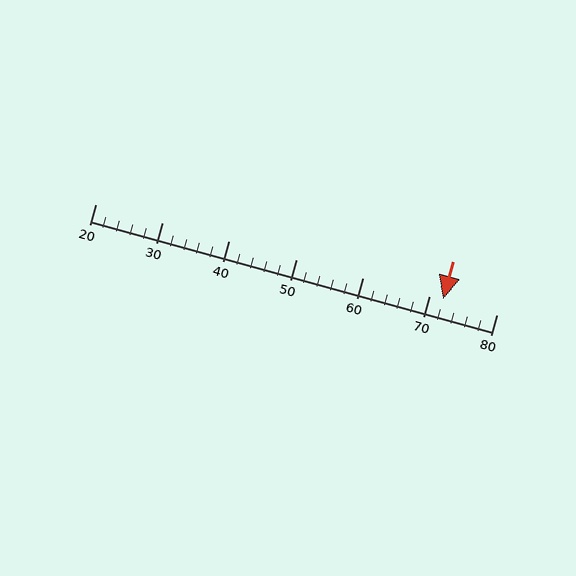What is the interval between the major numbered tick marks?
The major tick marks are spaced 10 units apart.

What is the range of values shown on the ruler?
The ruler shows values from 20 to 80.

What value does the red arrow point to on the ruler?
The red arrow points to approximately 72.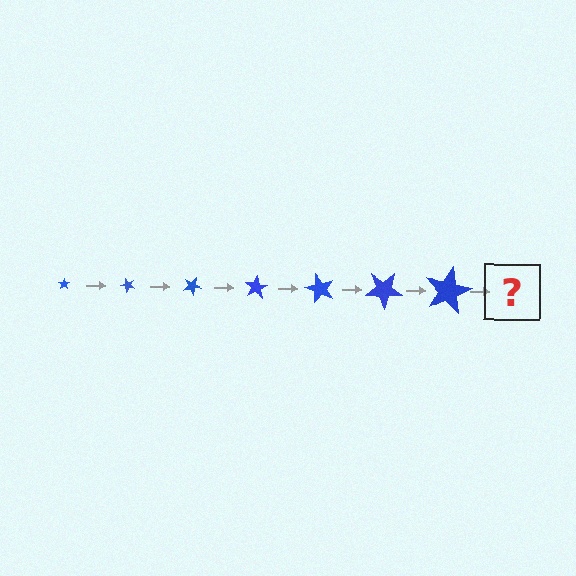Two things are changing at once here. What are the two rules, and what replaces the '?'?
The two rules are that the star grows larger each step and it rotates 50 degrees each step. The '?' should be a star, larger than the previous one and rotated 350 degrees from the start.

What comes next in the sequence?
The next element should be a star, larger than the previous one and rotated 350 degrees from the start.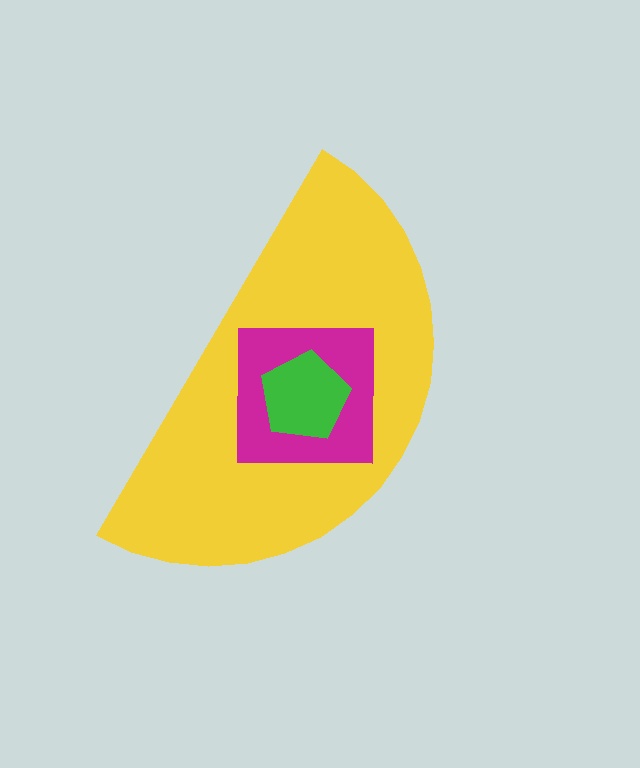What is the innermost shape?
The green pentagon.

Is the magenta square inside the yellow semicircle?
Yes.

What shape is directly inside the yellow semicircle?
The magenta square.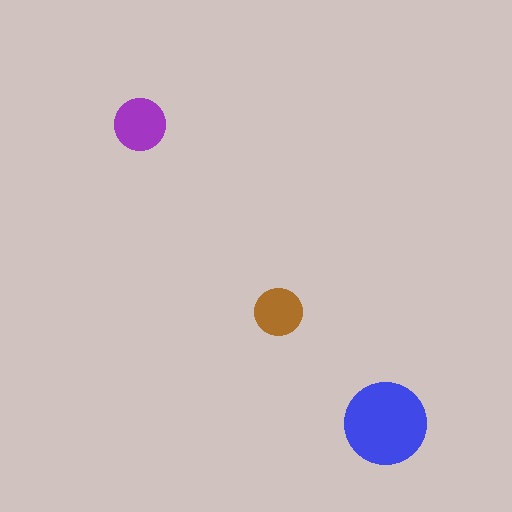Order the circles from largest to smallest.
the blue one, the purple one, the brown one.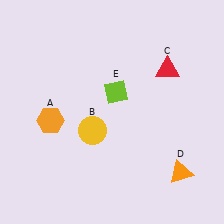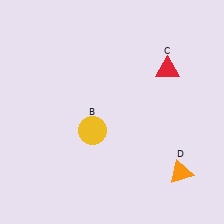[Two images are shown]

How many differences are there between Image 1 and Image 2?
There are 2 differences between the two images.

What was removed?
The orange hexagon (A), the lime diamond (E) were removed in Image 2.